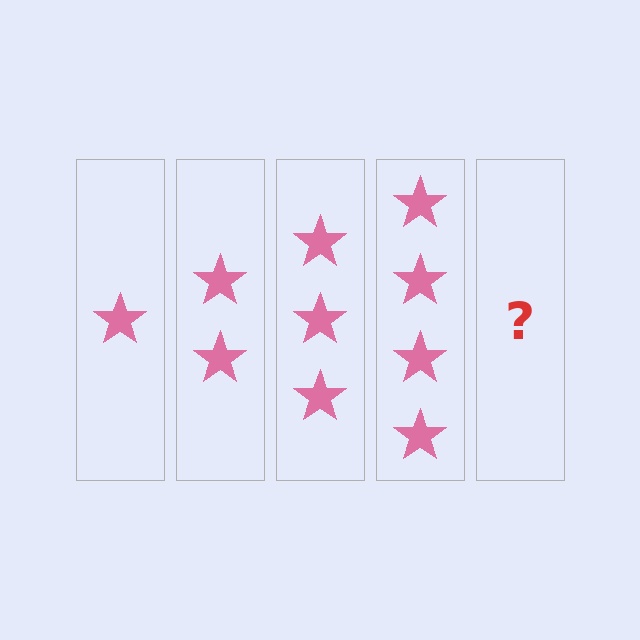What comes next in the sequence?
The next element should be 5 stars.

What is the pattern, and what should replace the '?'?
The pattern is that each step adds one more star. The '?' should be 5 stars.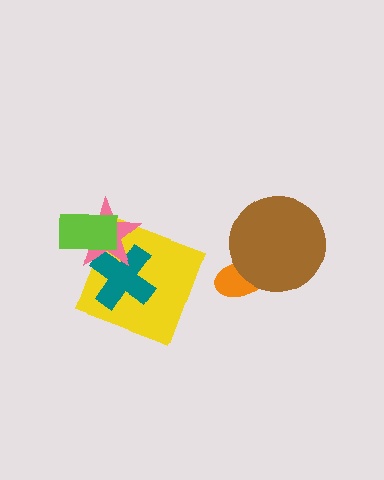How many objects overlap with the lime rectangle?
1 object overlaps with the lime rectangle.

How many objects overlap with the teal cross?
2 objects overlap with the teal cross.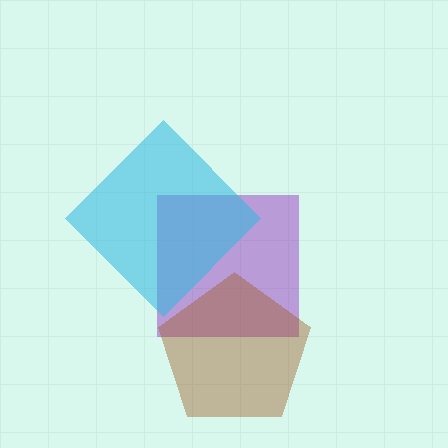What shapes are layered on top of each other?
The layered shapes are: a purple square, a brown pentagon, a cyan diamond.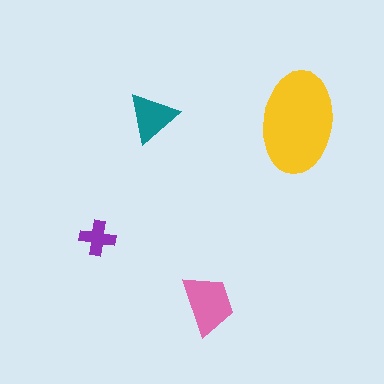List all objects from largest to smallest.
The yellow ellipse, the pink trapezoid, the teal triangle, the purple cross.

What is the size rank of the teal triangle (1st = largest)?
3rd.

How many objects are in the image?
There are 4 objects in the image.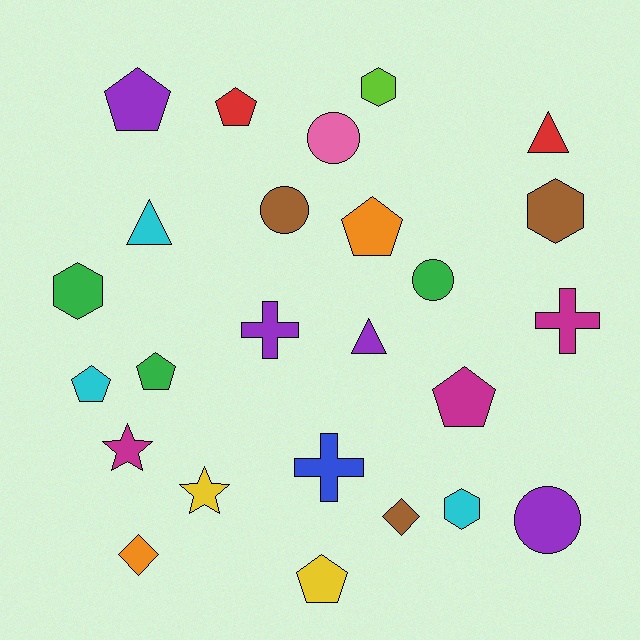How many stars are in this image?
There are 2 stars.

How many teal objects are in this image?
There are no teal objects.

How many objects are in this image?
There are 25 objects.